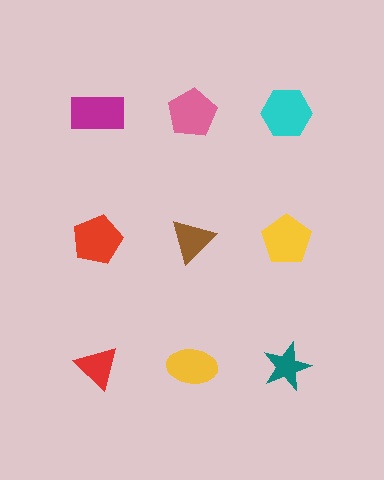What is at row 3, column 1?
A red triangle.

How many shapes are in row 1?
3 shapes.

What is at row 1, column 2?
A pink pentagon.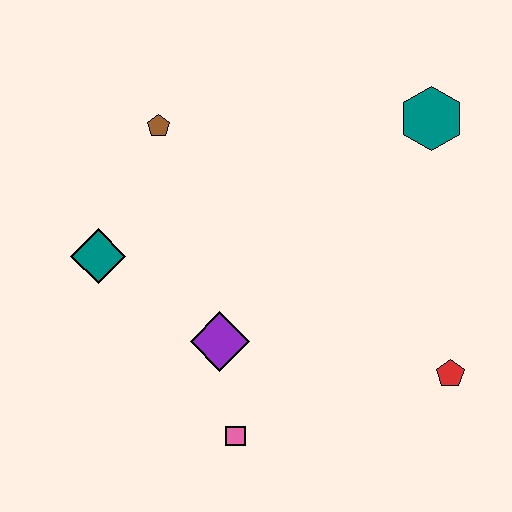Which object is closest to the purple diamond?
The pink square is closest to the purple diamond.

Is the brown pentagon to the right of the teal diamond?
Yes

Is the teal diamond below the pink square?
No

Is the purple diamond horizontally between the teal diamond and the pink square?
Yes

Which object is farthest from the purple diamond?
The teal hexagon is farthest from the purple diamond.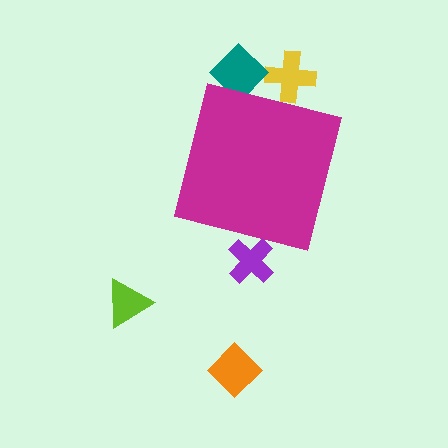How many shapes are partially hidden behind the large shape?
3 shapes are partially hidden.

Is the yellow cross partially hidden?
Yes, the yellow cross is partially hidden behind the magenta square.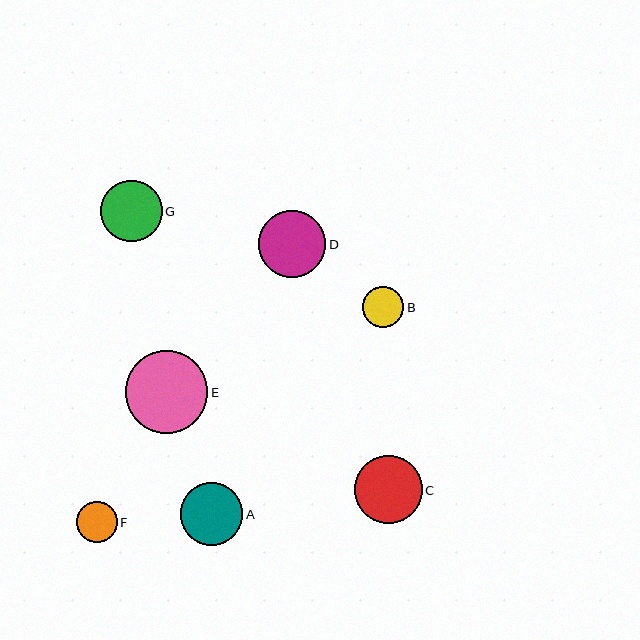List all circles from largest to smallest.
From largest to smallest: E, C, D, A, G, F, B.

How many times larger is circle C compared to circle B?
Circle C is approximately 1.7 times the size of circle B.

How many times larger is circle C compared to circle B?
Circle C is approximately 1.7 times the size of circle B.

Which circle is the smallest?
Circle B is the smallest with a size of approximately 41 pixels.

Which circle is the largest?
Circle E is the largest with a size of approximately 82 pixels.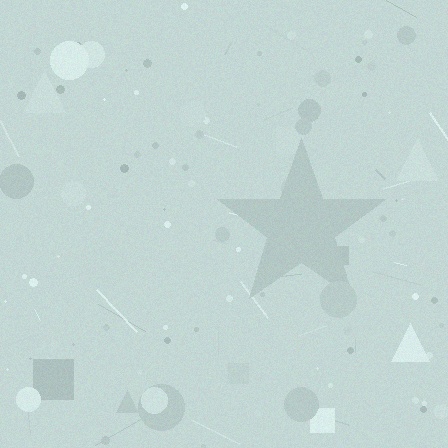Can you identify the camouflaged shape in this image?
The camouflaged shape is a star.